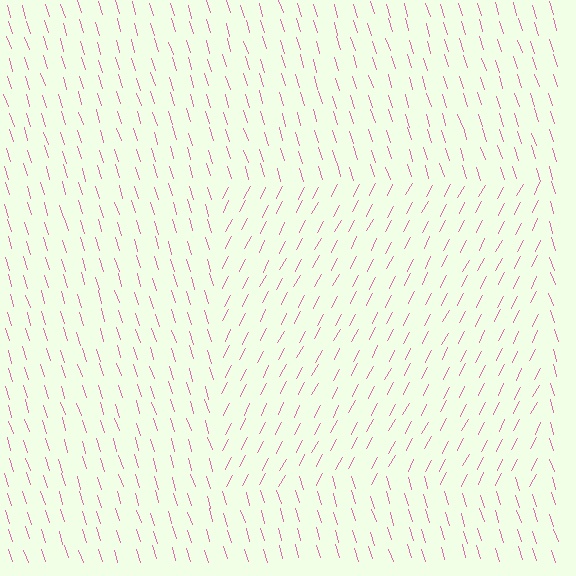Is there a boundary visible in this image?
Yes, there is a texture boundary formed by a change in line orientation.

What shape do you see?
I see a rectangle.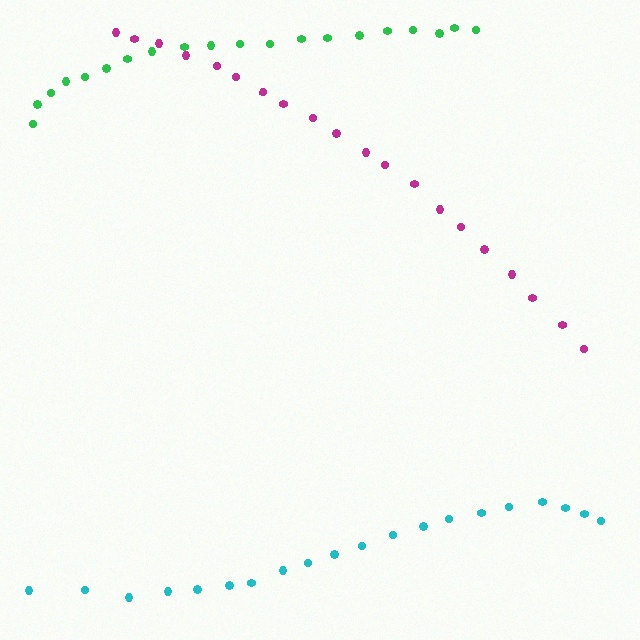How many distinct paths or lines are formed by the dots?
There are 3 distinct paths.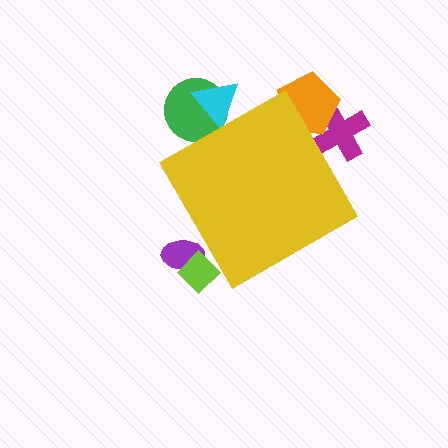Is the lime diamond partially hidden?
Yes, the lime diamond is partially hidden behind the yellow diamond.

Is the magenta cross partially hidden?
Yes, the magenta cross is partially hidden behind the yellow diamond.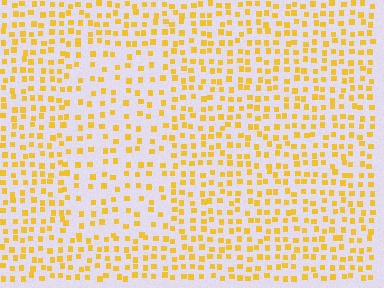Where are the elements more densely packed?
The elements are more densely packed outside the rectangle boundary.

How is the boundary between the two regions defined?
The boundary is defined by a change in element density (approximately 1.7x ratio). All elements are the same color, size, and shape.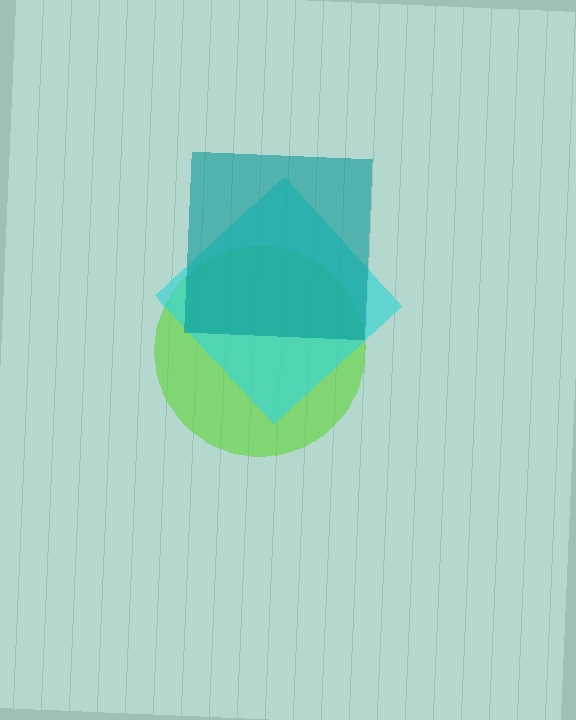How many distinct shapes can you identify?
There are 3 distinct shapes: a lime circle, a cyan diamond, a teal square.